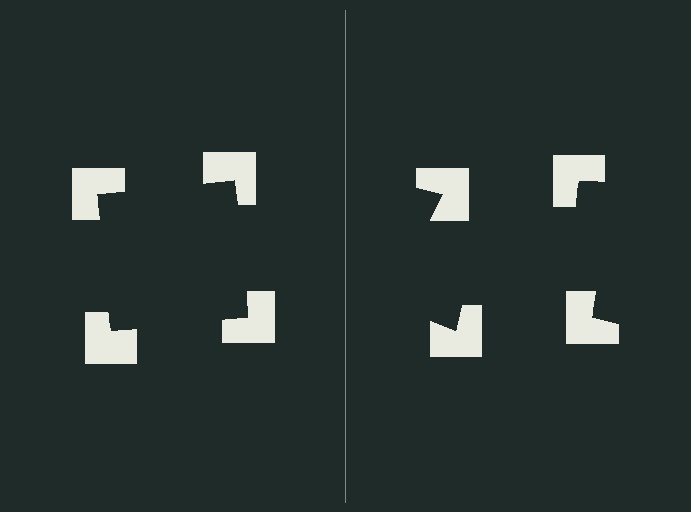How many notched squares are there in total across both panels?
8 — 4 on each side.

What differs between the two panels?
The notched squares are positioned identically on both sides; only the wedge orientations differ. On the left they align to a square; on the right they are misaligned.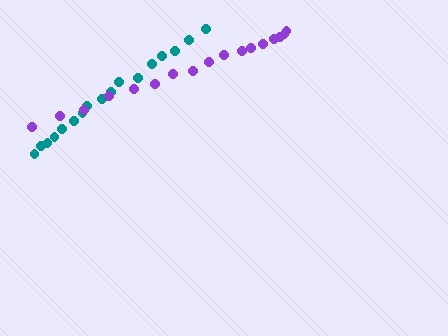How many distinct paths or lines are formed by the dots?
There are 2 distinct paths.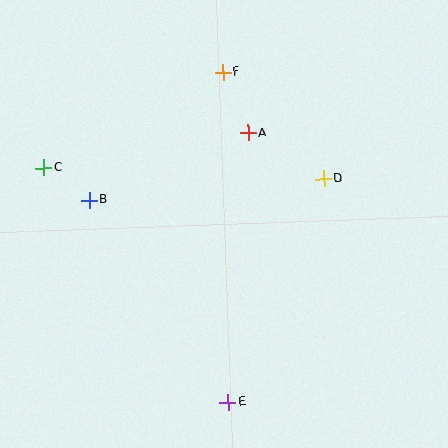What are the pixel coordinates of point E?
Point E is at (228, 402).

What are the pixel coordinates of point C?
Point C is at (44, 168).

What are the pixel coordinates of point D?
Point D is at (324, 178).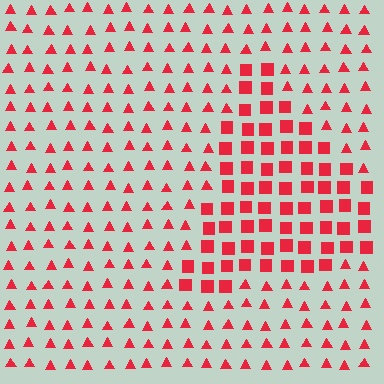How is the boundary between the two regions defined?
The boundary is defined by a change in element shape: squares inside vs. triangles outside. All elements share the same color and spacing.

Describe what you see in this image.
The image is filled with small red elements arranged in a uniform grid. A triangle-shaped region contains squares, while the surrounding area contains triangles. The boundary is defined purely by the change in element shape.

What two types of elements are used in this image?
The image uses squares inside the triangle region and triangles outside it.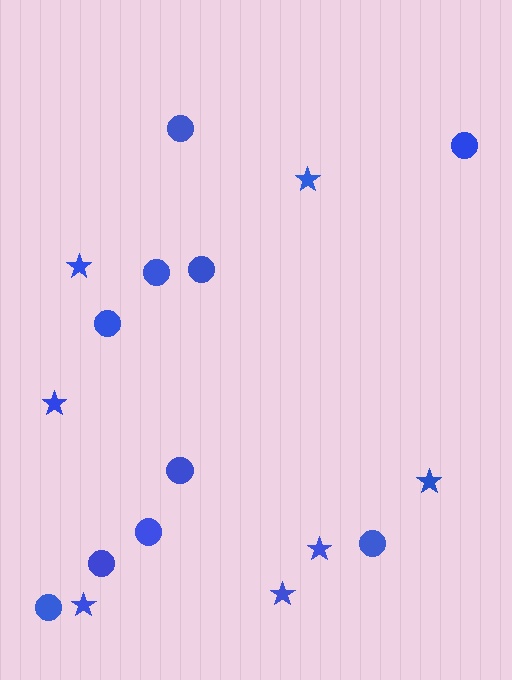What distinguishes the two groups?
There are 2 groups: one group of circles (10) and one group of stars (7).